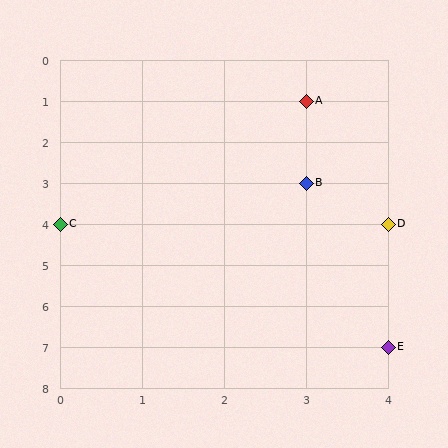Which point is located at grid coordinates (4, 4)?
Point D is at (4, 4).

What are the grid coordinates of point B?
Point B is at grid coordinates (3, 3).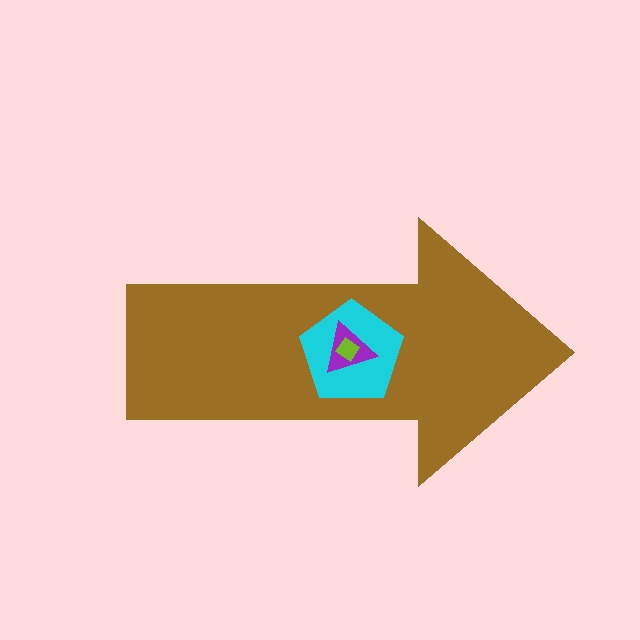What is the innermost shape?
The lime diamond.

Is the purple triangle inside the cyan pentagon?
Yes.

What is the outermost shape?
The brown arrow.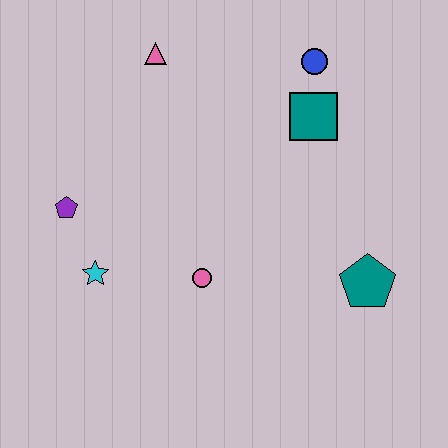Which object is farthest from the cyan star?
The blue circle is farthest from the cyan star.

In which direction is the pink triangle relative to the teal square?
The pink triangle is to the left of the teal square.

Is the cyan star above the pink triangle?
No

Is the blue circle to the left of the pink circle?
No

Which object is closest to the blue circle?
The teal square is closest to the blue circle.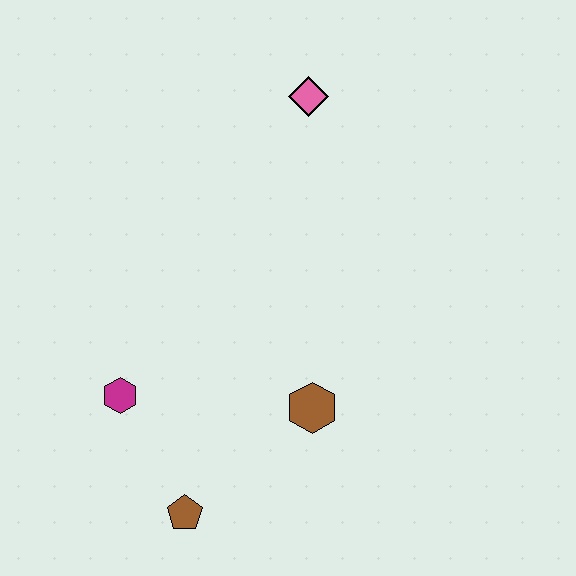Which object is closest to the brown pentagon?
The magenta hexagon is closest to the brown pentagon.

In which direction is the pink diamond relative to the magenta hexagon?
The pink diamond is above the magenta hexagon.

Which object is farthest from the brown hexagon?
The pink diamond is farthest from the brown hexagon.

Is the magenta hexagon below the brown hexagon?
No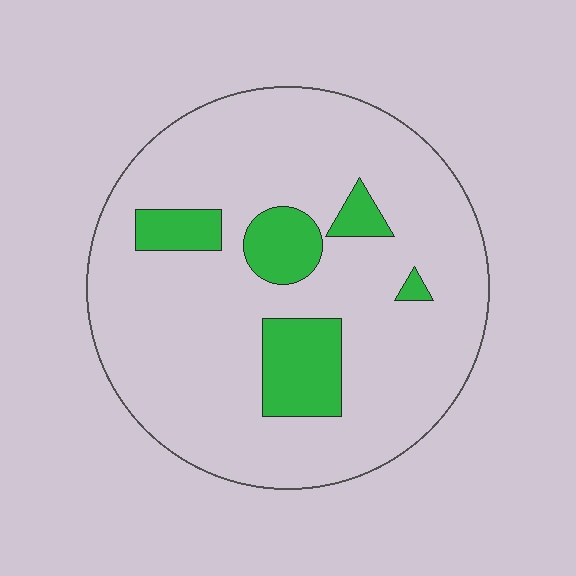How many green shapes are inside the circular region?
5.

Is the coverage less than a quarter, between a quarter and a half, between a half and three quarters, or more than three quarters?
Less than a quarter.